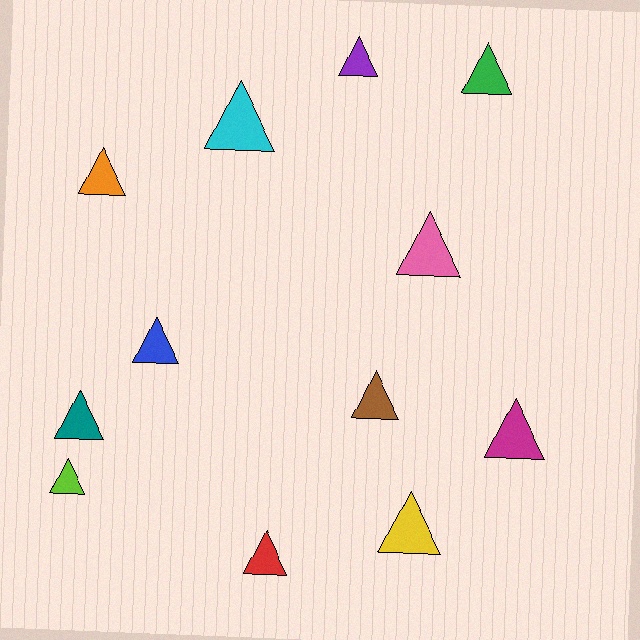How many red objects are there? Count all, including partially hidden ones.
There is 1 red object.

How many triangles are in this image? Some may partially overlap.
There are 12 triangles.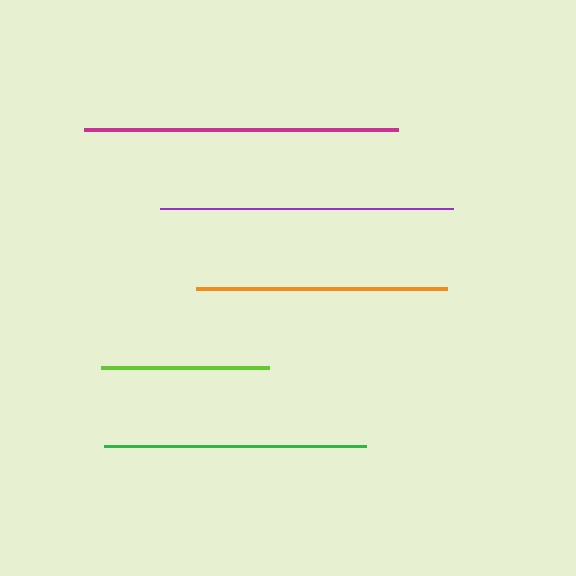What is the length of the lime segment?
The lime segment is approximately 167 pixels long.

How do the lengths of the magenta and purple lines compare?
The magenta and purple lines are approximately the same length.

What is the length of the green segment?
The green segment is approximately 262 pixels long.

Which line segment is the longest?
The magenta line is the longest at approximately 314 pixels.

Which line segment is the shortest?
The lime line is the shortest at approximately 167 pixels.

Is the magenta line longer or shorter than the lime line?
The magenta line is longer than the lime line.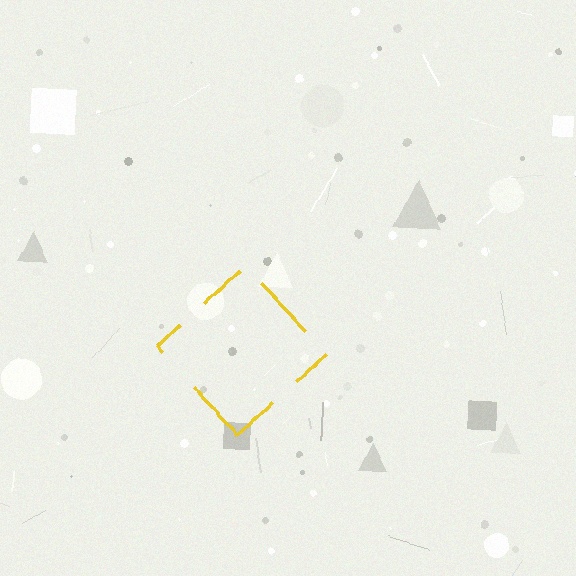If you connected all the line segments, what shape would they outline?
They would outline a diamond.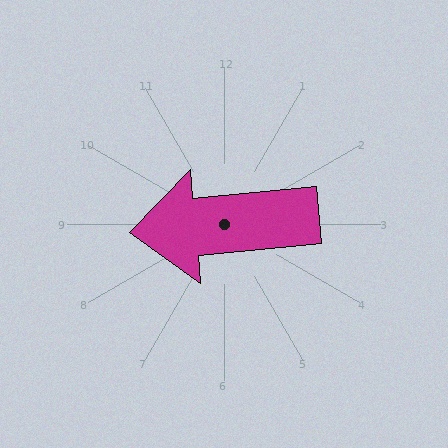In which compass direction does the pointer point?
West.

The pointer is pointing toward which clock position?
Roughly 9 o'clock.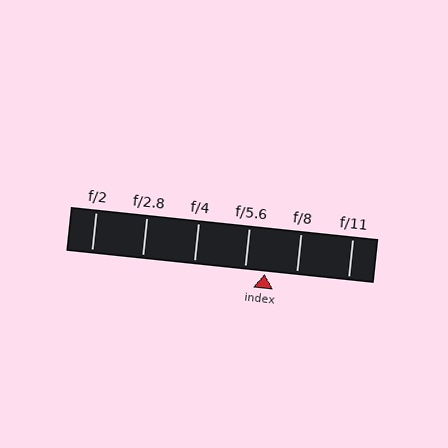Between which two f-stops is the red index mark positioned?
The index mark is between f/5.6 and f/8.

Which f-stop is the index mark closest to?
The index mark is closest to f/5.6.